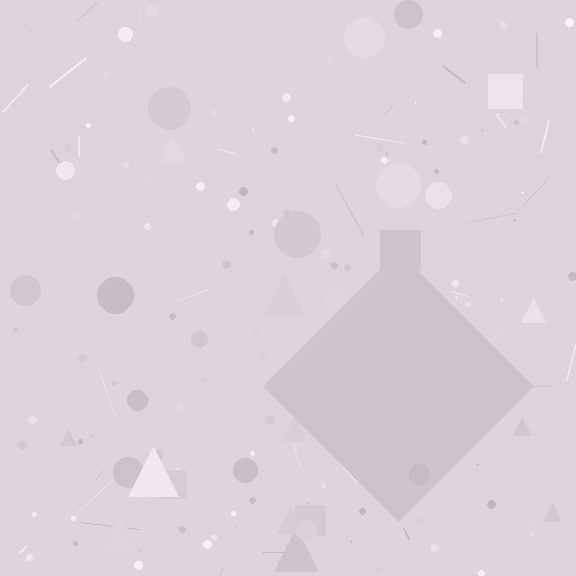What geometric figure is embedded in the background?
A diamond is embedded in the background.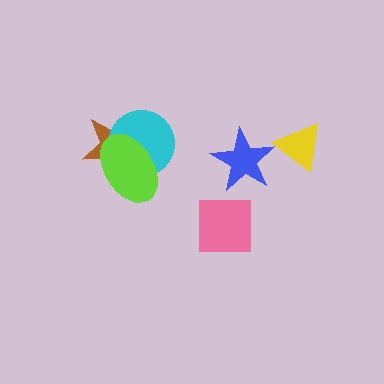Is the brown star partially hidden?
Yes, it is partially covered by another shape.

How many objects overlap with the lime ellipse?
2 objects overlap with the lime ellipse.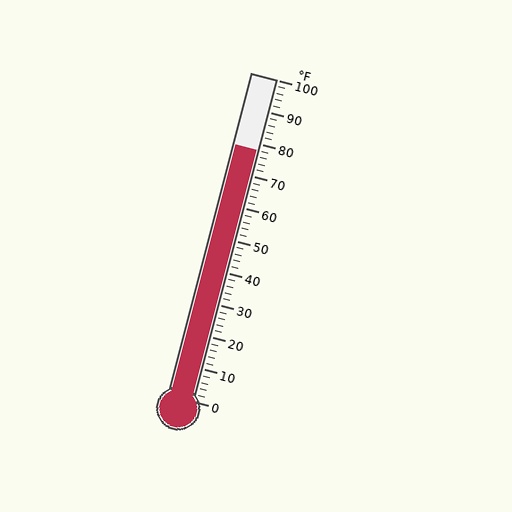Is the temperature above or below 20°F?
The temperature is above 20°F.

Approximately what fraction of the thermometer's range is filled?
The thermometer is filled to approximately 80% of its range.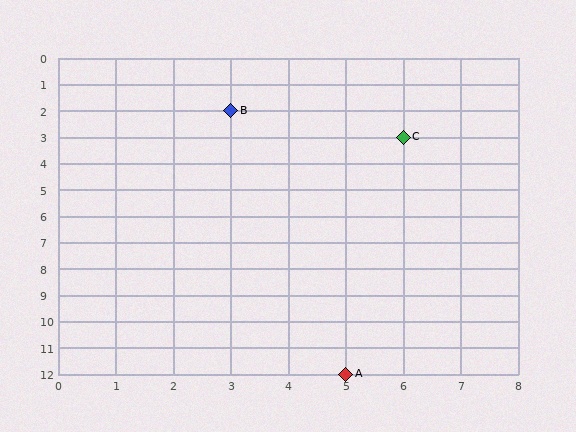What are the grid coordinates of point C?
Point C is at grid coordinates (6, 3).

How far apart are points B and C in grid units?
Points B and C are 3 columns and 1 row apart (about 3.2 grid units diagonally).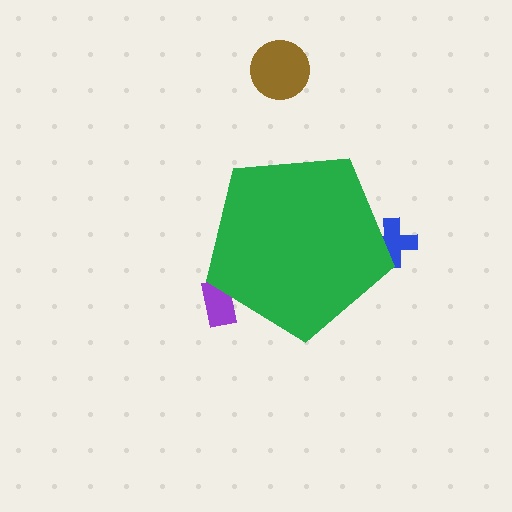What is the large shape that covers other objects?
A green pentagon.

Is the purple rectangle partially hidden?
Yes, the purple rectangle is partially hidden behind the green pentagon.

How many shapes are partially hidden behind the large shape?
2 shapes are partially hidden.